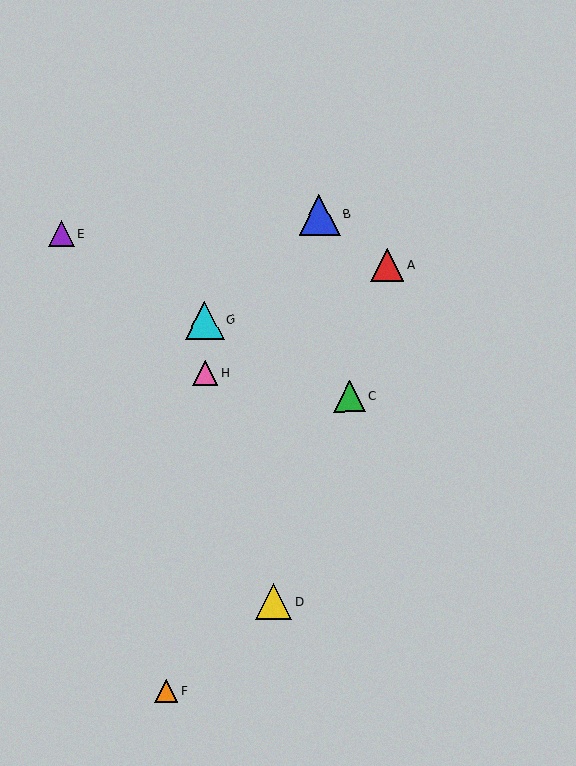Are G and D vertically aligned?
No, G is at x≈204 and D is at x≈274.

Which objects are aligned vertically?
Objects G, H are aligned vertically.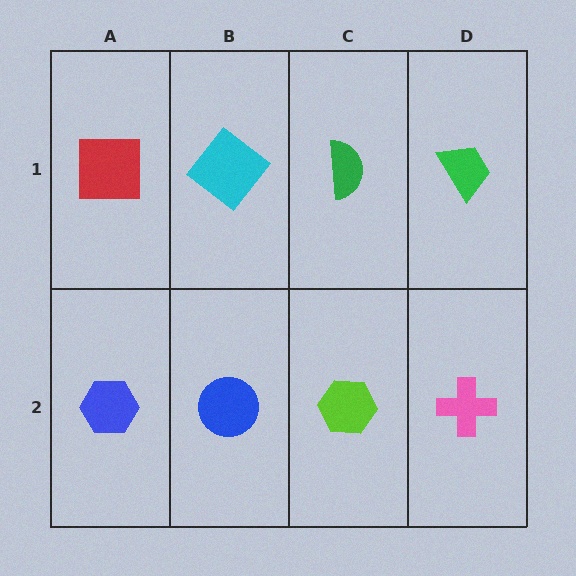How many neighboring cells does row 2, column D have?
2.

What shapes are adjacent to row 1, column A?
A blue hexagon (row 2, column A), a cyan diamond (row 1, column B).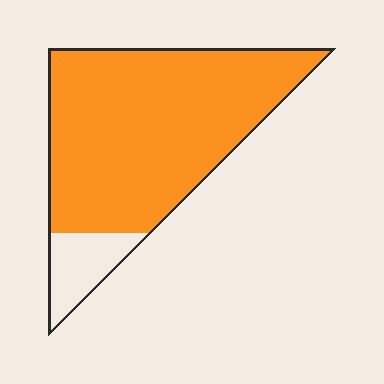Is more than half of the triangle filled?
Yes.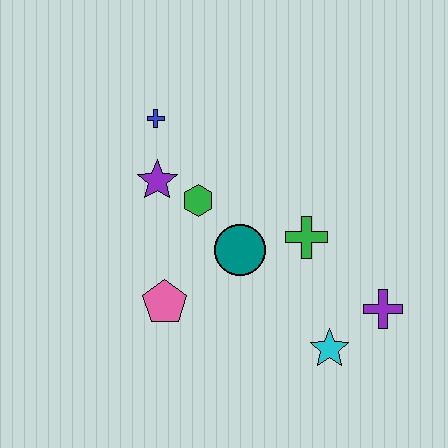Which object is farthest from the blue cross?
The purple cross is farthest from the blue cross.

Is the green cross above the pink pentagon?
Yes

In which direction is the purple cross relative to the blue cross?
The purple cross is to the right of the blue cross.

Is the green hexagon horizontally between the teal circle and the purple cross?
No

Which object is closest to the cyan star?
The purple cross is closest to the cyan star.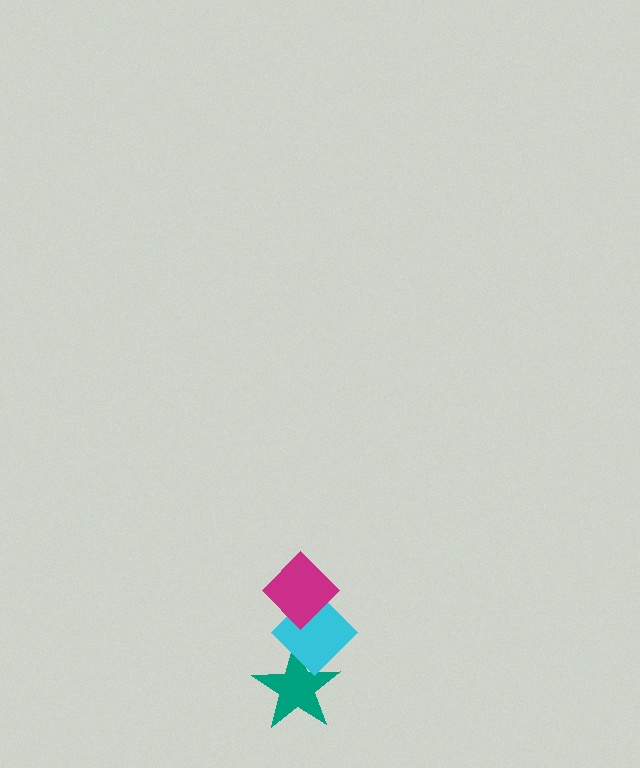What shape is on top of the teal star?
The cyan diamond is on top of the teal star.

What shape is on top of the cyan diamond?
The magenta diamond is on top of the cyan diamond.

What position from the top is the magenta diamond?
The magenta diamond is 1st from the top.